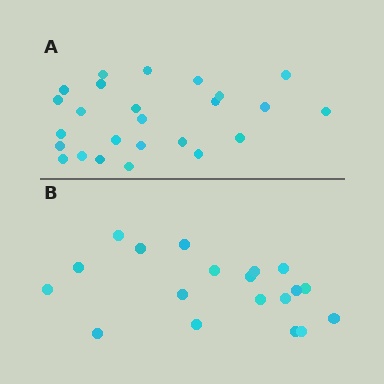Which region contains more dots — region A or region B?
Region A (the top region) has more dots.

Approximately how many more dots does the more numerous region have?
Region A has about 6 more dots than region B.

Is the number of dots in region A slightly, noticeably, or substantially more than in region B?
Region A has noticeably more, but not dramatically so. The ratio is roughly 1.3 to 1.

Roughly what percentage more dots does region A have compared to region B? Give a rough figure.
About 30% more.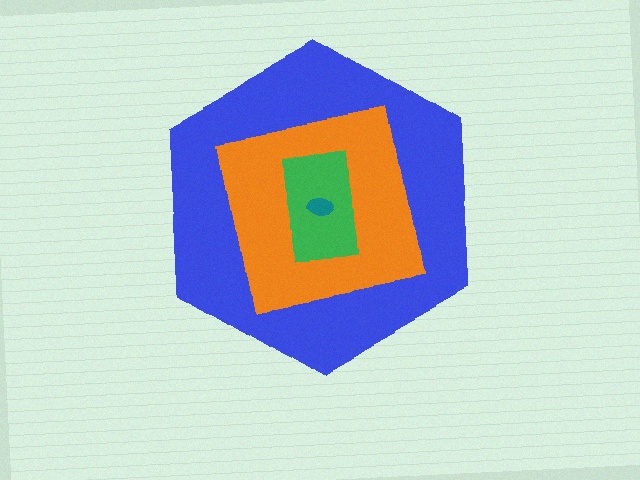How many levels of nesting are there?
4.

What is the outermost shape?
The blue hexagon.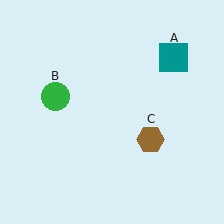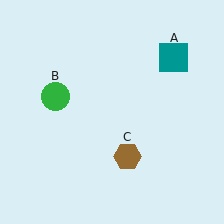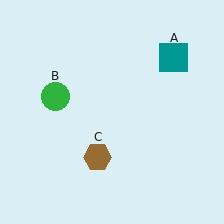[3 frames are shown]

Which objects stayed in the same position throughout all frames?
Teal square (object A) and green circle (object B) remained stationary.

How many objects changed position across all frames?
1 object changed position: brown hexagon (object C).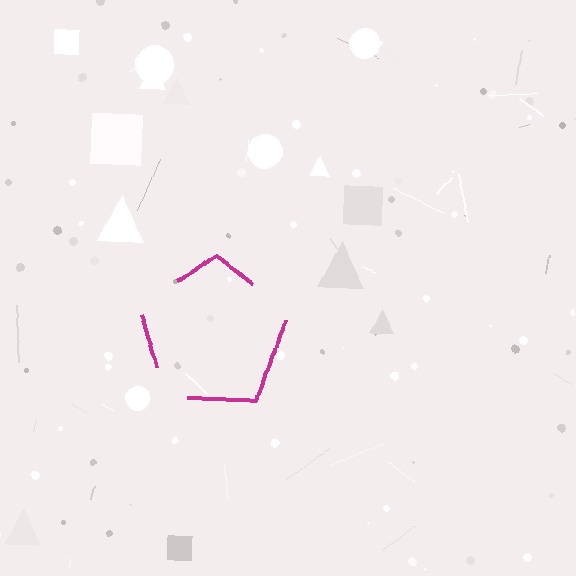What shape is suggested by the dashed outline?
The dashed outline suggests a pentagon.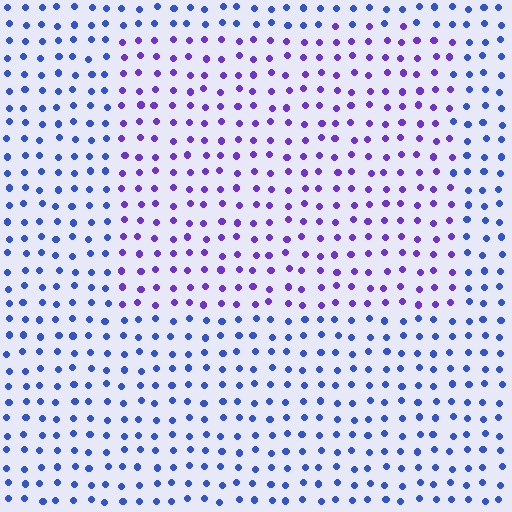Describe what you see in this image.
The image is filled with small blue elements in a uniform arrangement. A rectangle-shaped region is visible where the elements are tinted to a slightly different hue, forming a subtle color boundary.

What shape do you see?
I see a rectangle.